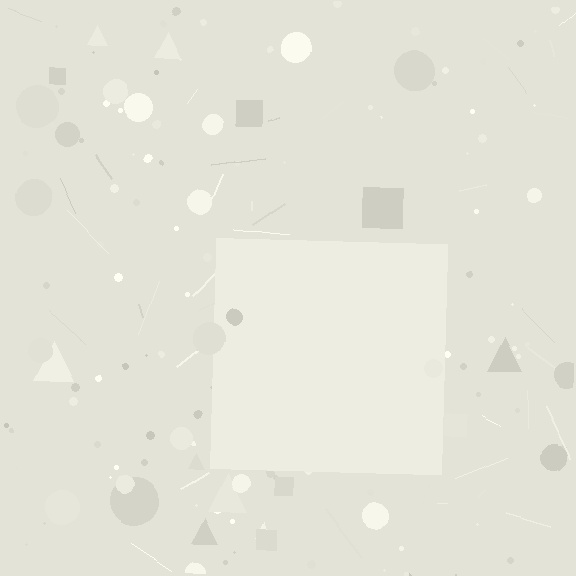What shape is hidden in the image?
A square is hidden in the image.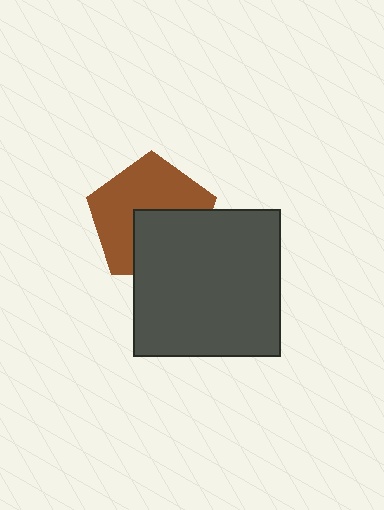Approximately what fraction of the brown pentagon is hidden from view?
Roughly 40% of the brown pentagon is hidden behind the dark gray square.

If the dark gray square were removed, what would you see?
You would see the complete brown pentagon.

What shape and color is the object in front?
The object in front is a dark gray square.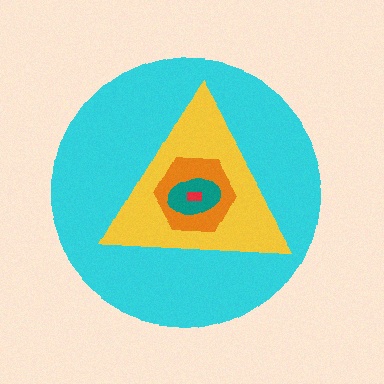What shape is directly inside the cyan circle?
The yellow triangle.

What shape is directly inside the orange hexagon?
The teal ellipse.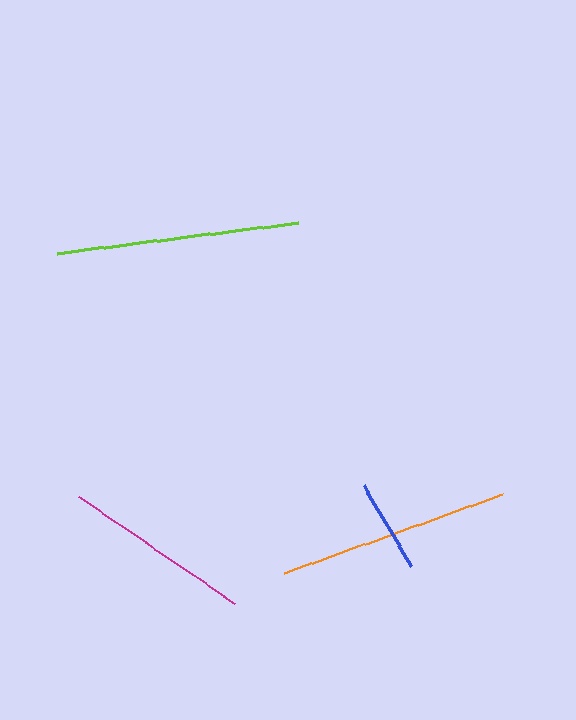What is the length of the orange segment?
The orange segment is approximately 233 pixels long.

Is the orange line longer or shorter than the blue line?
The orange line is longer than the blue line.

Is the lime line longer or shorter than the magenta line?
The lime line is longer than the magenta line.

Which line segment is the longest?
The lime line is the longest at approximately 242 pixels.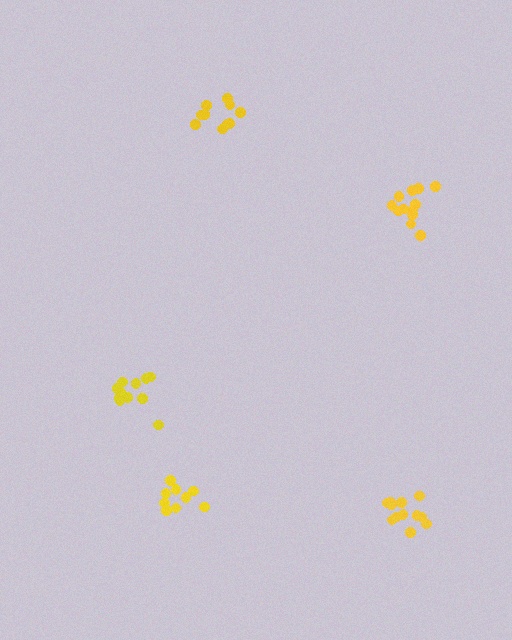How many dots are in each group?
Group 1: 12 dots, Group 2: 10 dots, Group 3: 9 dots, Group 4: 12 dots, Group 5: 11 dots (54 total).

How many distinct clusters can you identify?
There are 5 distinct clusters.